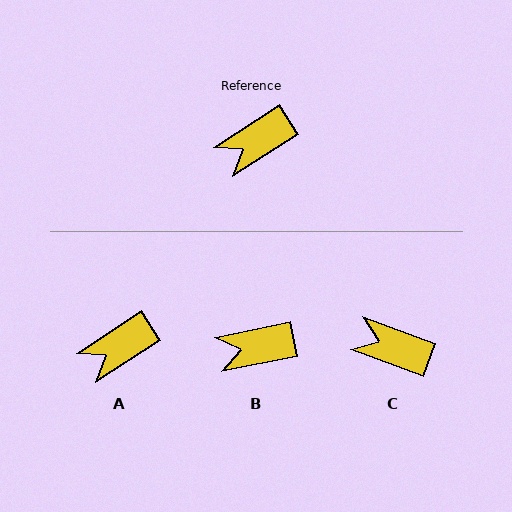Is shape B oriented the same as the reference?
No, it is off by about 22 degrees.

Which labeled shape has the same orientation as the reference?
A.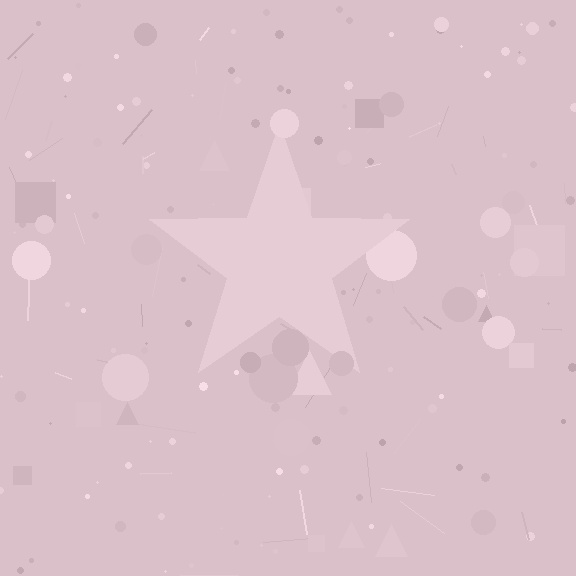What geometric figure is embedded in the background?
A star is embedded in the background.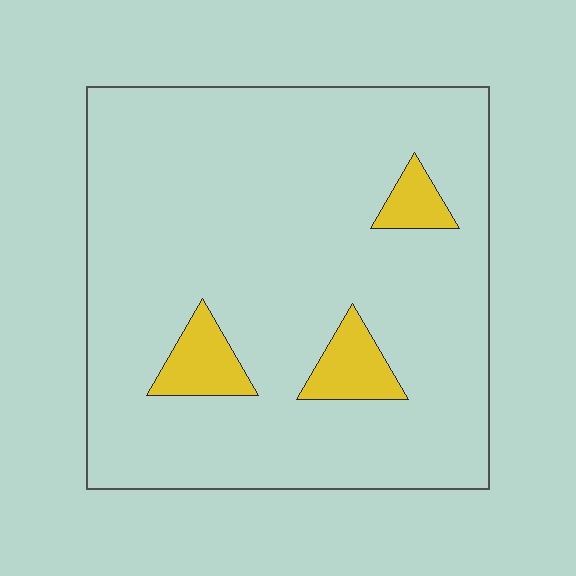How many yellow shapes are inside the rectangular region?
3.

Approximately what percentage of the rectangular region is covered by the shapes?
Approximately 10%.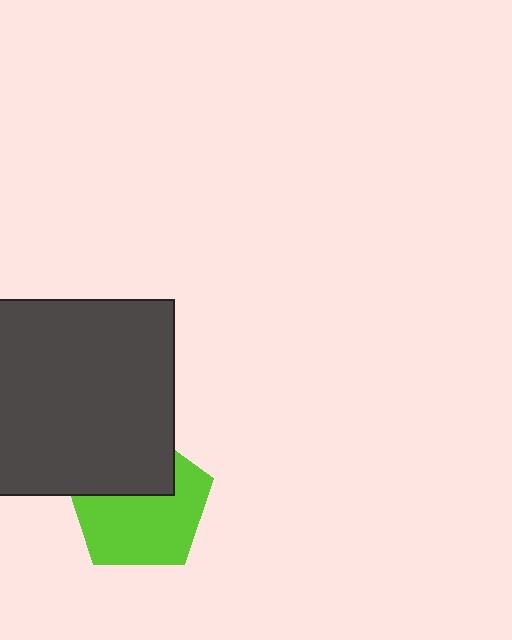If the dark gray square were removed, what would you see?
You would see the complete lime pentagon.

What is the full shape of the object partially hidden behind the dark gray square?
The partially hidden object is a lime pentagon.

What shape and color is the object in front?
The object in front is a dark gray square.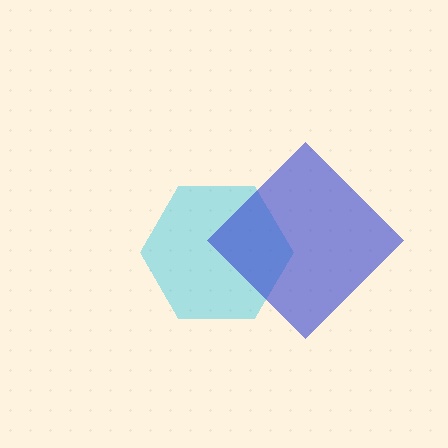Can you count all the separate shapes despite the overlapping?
Yes, there are 2 separate shapes.